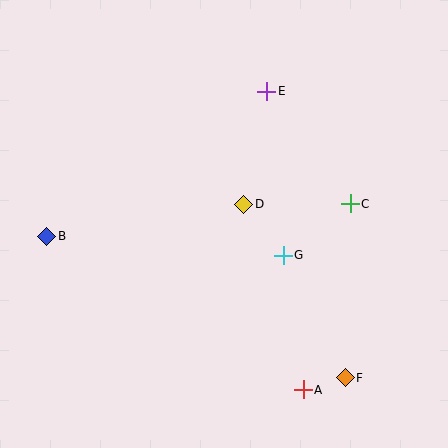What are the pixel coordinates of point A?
Point A is at (303, 390).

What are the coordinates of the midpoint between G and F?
The midpoint between G and F is at (314, 316).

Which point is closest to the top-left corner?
Point B is closest to the top-left corner.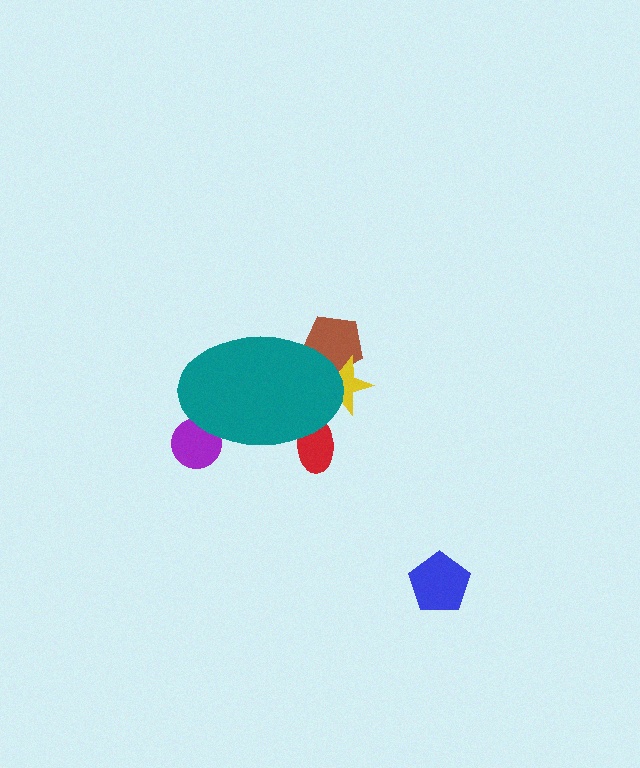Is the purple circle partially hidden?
Yes, the purple circle is partially hidden behind the teal ellipse.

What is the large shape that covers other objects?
A teal ellipse.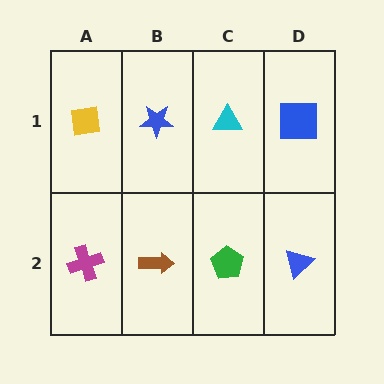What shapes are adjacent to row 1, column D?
A blue triangle (row 2, column D), a cyan triangle (row 1, column C).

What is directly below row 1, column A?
A magenta cross.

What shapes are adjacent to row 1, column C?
A green pentagon (row 2, column C), a blue star (row 1, column B), a blue square (row 1, column D).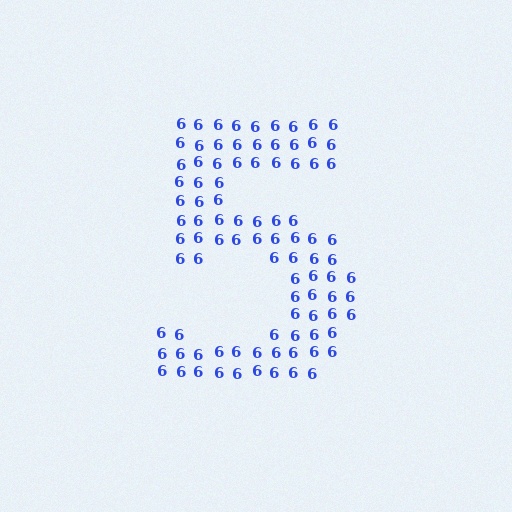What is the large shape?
The large shape is the digit 5.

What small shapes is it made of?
It is made of small digit 6's.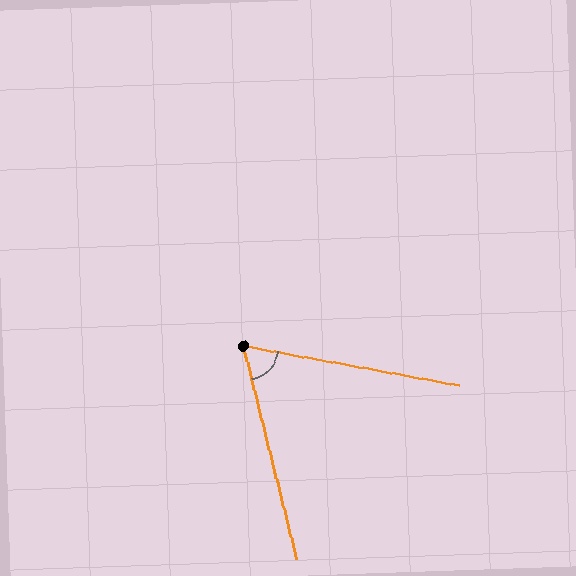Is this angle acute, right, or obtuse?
It is acute.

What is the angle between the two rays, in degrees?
Approximately 66 degrees.